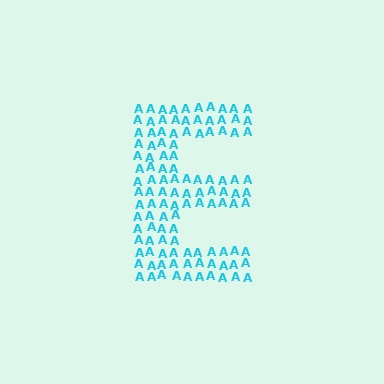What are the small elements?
The small elements are letter A's.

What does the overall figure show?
The overall figure shows the letter E.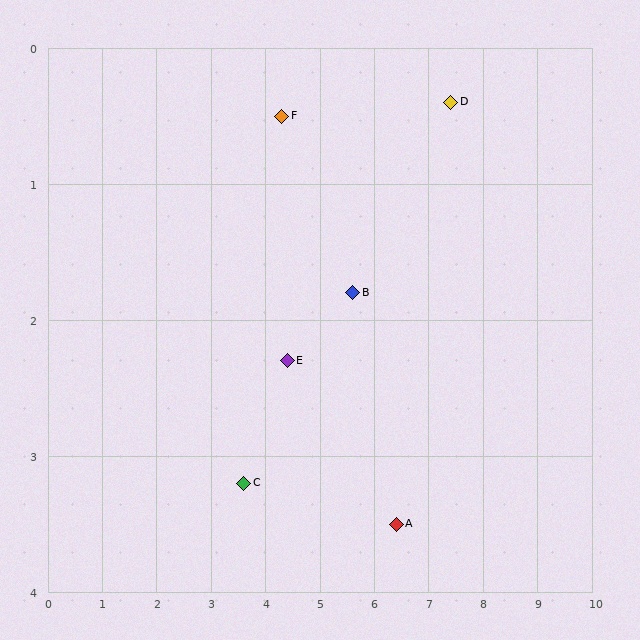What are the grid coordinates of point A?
Point A is at approximately (6.4, 3.5).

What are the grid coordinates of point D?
Point D is at approximately (7.4, 0.4).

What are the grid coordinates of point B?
Point B is at approximately (5.6, 1.8).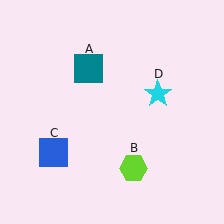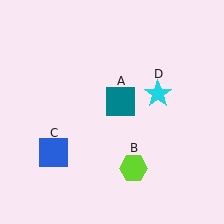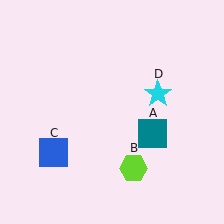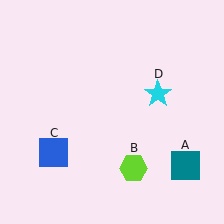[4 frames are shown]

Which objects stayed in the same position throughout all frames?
Lime hexagon (object B) and blue square (object C) and cyan star (object D) remained stationary.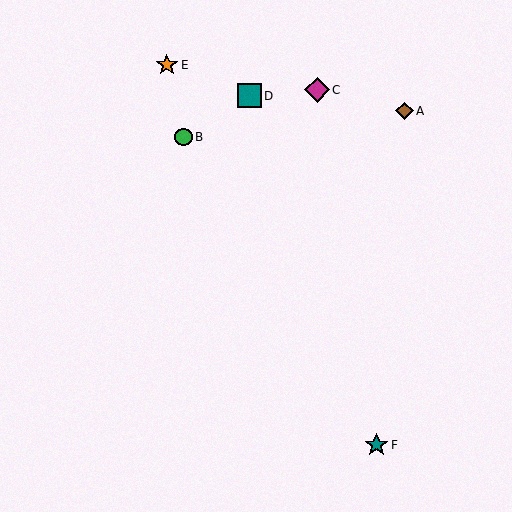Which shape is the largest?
The magenta diamond (labeled C) is the largest.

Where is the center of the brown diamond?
The center of the brown diamond is at (404, 111).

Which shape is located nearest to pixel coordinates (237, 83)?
The teal square (labeled D) at (249, 96) is nearest to that location.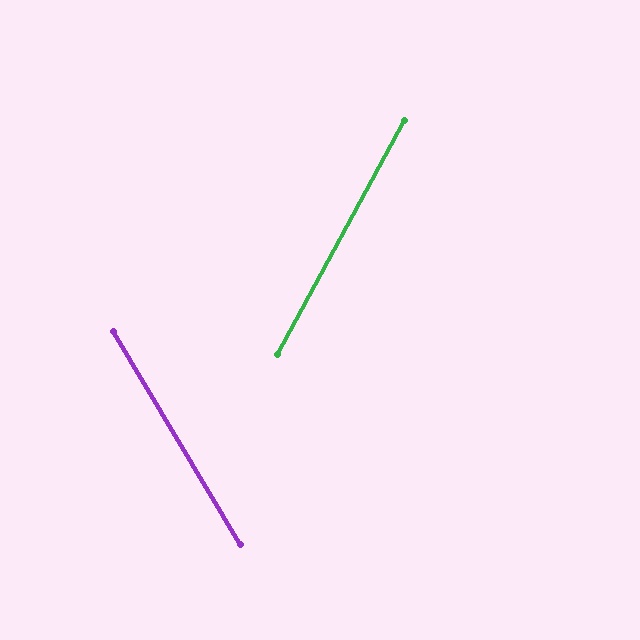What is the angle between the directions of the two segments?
Approximately 60 degrees.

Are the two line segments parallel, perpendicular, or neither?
Neither parallel nor perpendicular — they differ by about 60°.